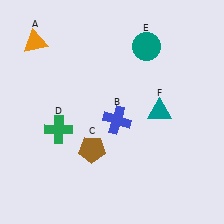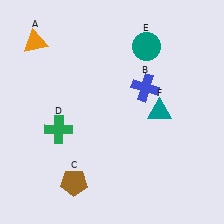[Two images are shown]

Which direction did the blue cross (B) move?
The blue cross (B) moved up.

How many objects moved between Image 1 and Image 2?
2 objects moved between the two images.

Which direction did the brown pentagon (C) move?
The brown pentagon (C) moved down.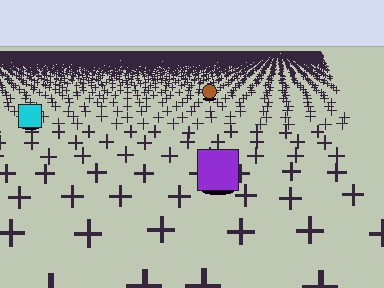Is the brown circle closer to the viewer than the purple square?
No. The purple square is closer — you can tell from the texture gradient: the ground texture is coarser near it.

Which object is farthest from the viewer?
The brown circle is farthest from the viewer. It appears smaller and the ground texture around it is denser.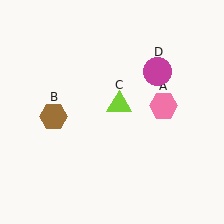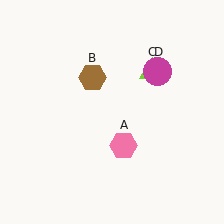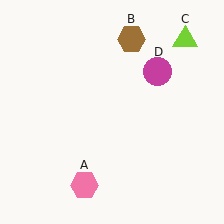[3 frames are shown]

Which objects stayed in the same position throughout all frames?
Magenta circle (object D) remained stationary.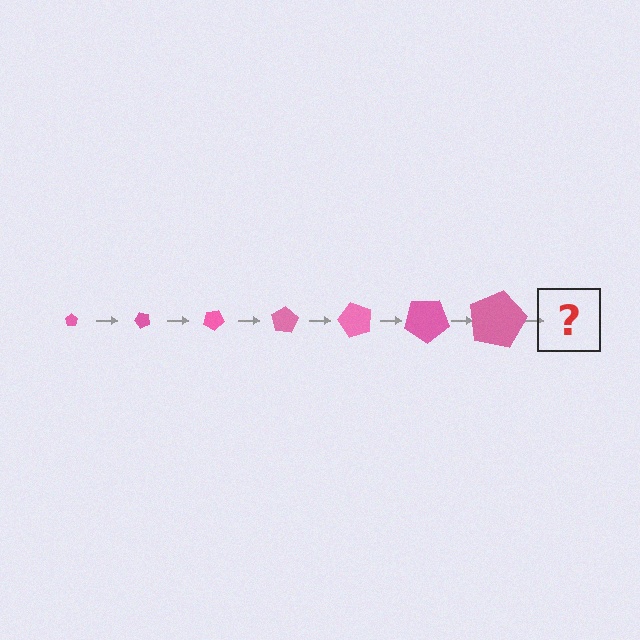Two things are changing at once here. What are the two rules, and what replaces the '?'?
The two rules are that the pentagon grows larger each step and it rotates 50 degrees each step. The '?' should be a pentagon, larger than the previous one and rotated 350 degrees from the start.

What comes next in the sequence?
The next element should be a pentagon, larger than the previous one and rotated 350 degrees from the start.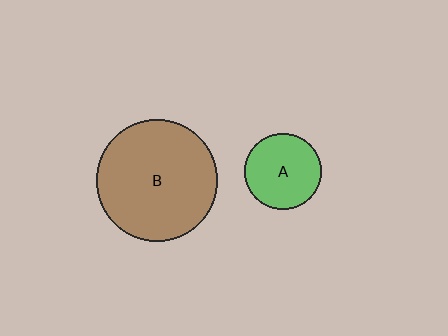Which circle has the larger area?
Circle B (brown).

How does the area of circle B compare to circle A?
Approximately 2.5 times.